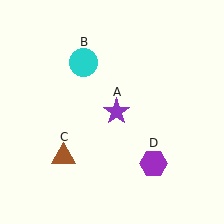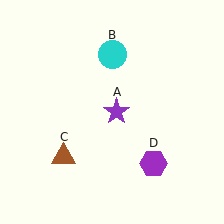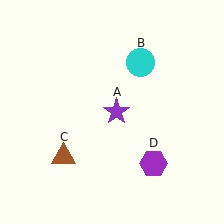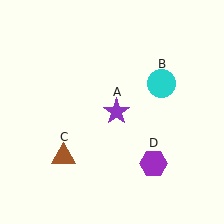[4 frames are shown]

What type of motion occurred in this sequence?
The cyan circle (object B) rotated clockwise around the center of the scene.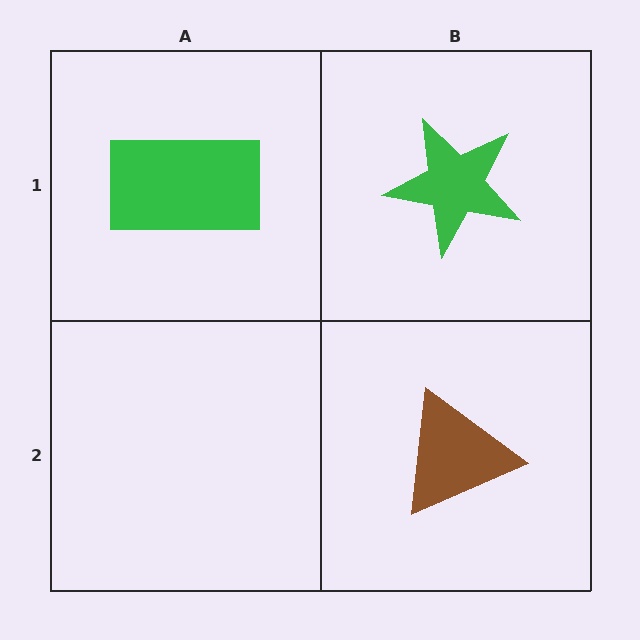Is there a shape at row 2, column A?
No, that cell is empty.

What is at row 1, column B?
A green star.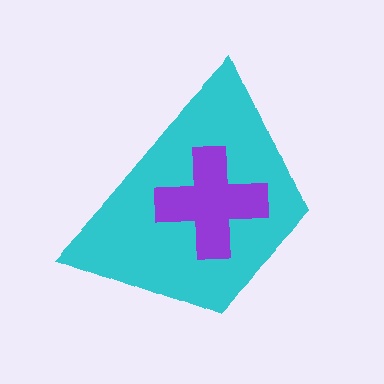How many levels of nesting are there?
2.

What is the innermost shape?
The purple cross.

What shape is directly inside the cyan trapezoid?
The purple cross.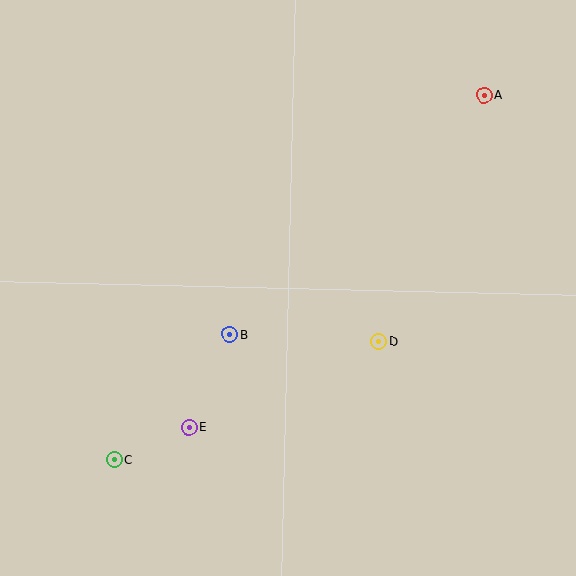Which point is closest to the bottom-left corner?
Point C is closest to the bottom-left corner.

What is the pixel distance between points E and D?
The distance between E and D is 208 pixels.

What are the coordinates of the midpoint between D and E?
The midpoint between D and E is at (284, 384).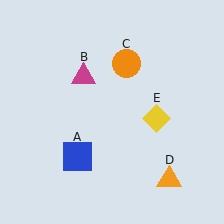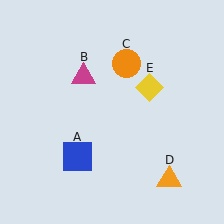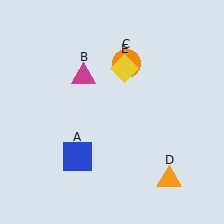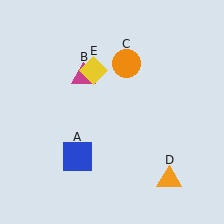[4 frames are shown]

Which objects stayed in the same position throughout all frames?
Blue square (object A) and magenta triangle (object B) and orange circle (object C) and orange triangle (object D) remained stationary.